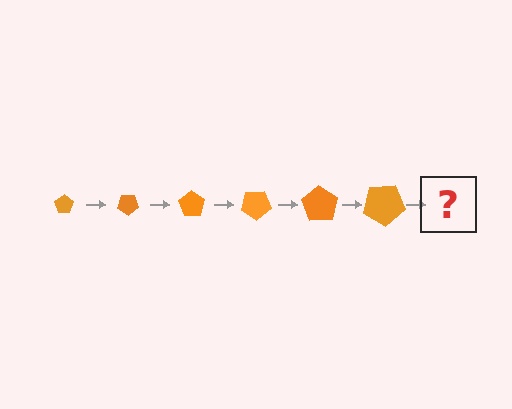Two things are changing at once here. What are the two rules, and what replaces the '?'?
The two rules are that the pentagon grows larger each step and it rotates 35 degrees each step. The '?' should be a pentagon, larger than the previous one and rotated 210 degrees from the start.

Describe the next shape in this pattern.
It should be a pentagon, larger than the previous one and rotated 210 degrees from the start.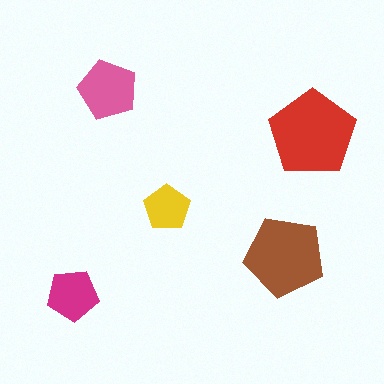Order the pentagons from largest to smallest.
the red one, the brown one, the pink one, the magenta one, the yellow one.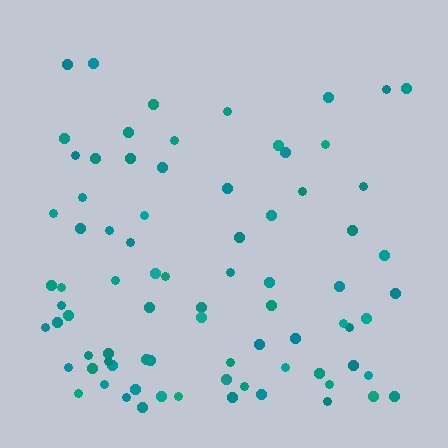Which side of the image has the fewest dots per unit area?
The top.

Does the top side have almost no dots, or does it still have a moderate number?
Still a moderate number, just noticeably fewer than the bottom.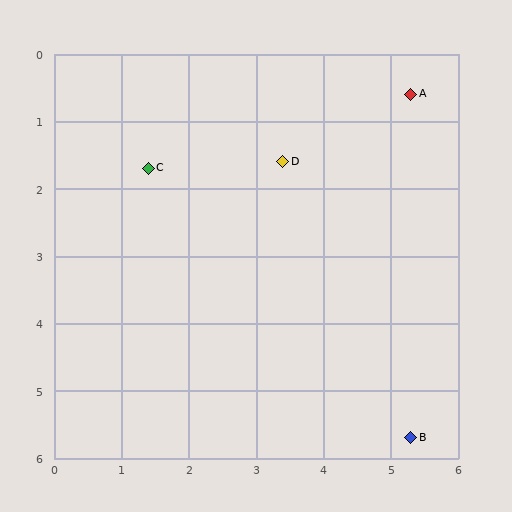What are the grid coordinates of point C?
Point C is at approximately (1.4, 1.7).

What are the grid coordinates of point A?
Point A is at approximately (5.3, 0.6).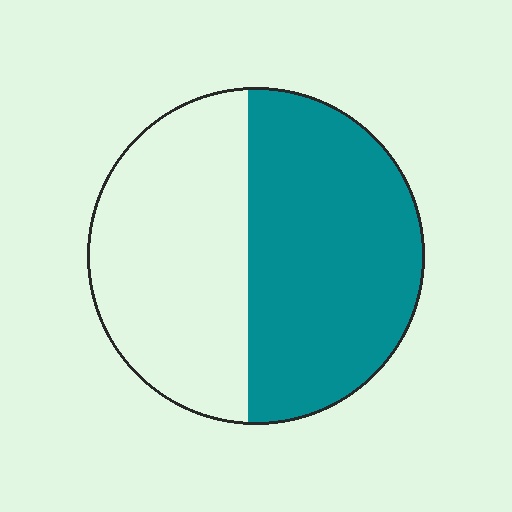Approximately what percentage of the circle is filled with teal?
Approximately 55%.